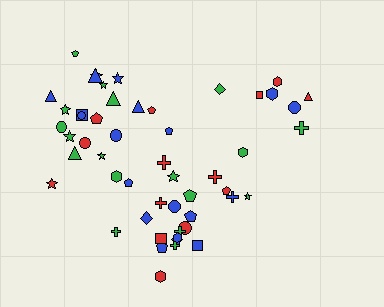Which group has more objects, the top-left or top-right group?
The top-left group.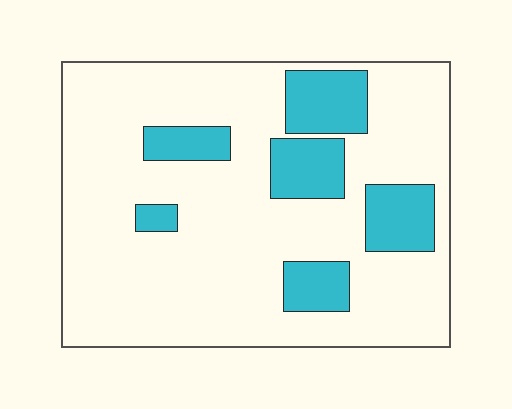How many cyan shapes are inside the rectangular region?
6.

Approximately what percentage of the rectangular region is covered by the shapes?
Approximately 20%.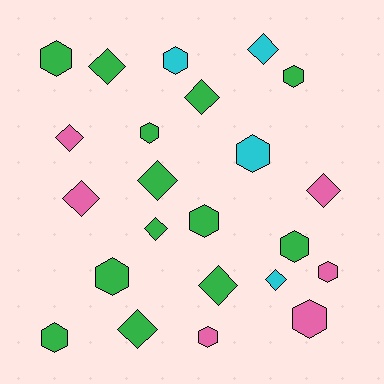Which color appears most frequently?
Green, with 13 objects.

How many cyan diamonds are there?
There are 2 cyan diamonds.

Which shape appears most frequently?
Hexagon, with 12 objects.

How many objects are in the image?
There are 23 objects.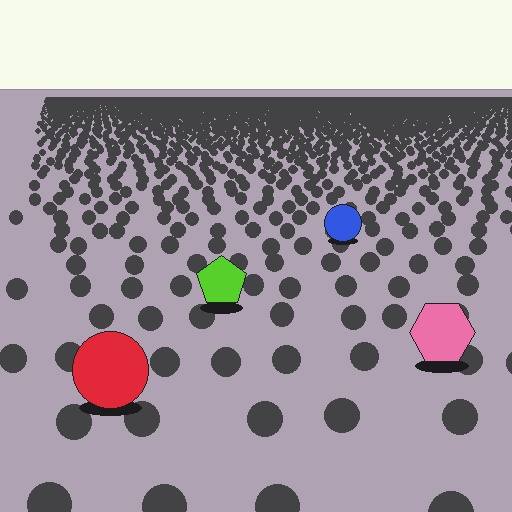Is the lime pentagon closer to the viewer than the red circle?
No. The red circle is closer — you can tell from the texture gradient: the ground texture is coarser near it.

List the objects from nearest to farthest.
From nearest to farthest: the red circle, the pink hexagon, the lime pentagon, the blue circle.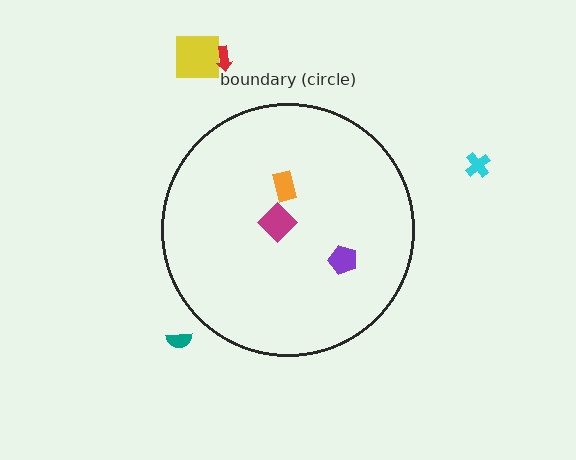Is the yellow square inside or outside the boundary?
Outside.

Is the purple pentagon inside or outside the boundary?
Inside.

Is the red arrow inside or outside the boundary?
Outside.